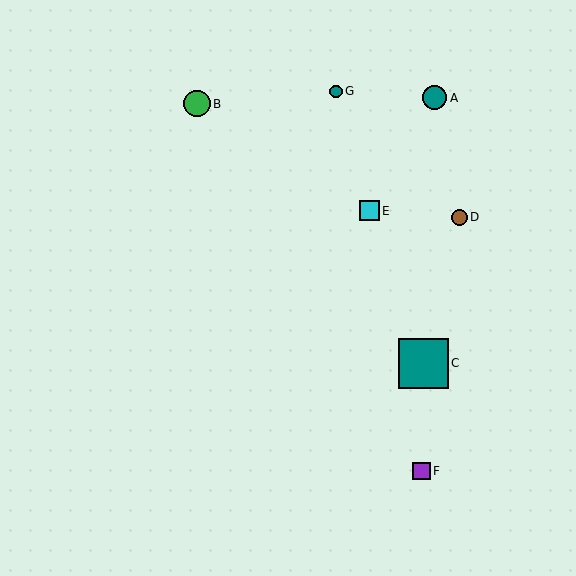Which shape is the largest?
The teal square (labeled C) is the largest.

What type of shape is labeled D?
Shape D is a brown circle.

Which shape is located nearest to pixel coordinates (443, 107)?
The teal circle (labeled A) at (434, 98) is nearest to that location.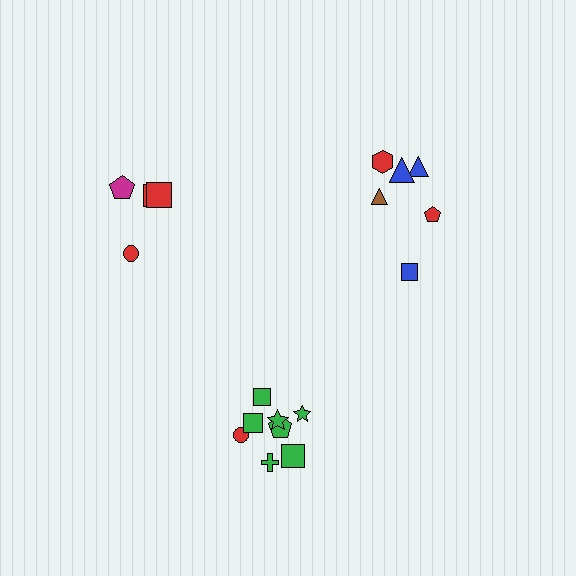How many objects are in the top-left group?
There are 4 objects.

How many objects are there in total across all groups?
There are 18 objects.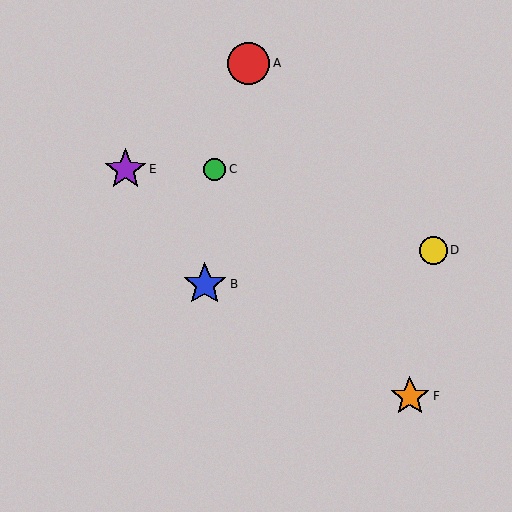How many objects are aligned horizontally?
2 objects (C, E) are aligned horizontally.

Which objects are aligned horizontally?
Objects C, E are aligned horizontally.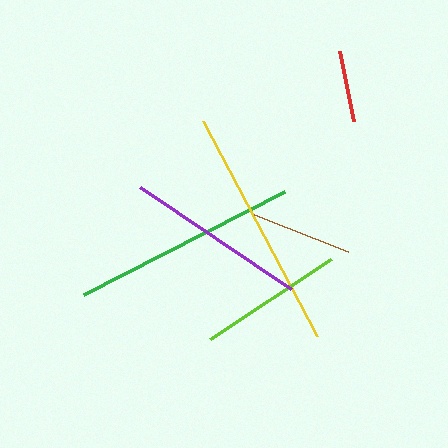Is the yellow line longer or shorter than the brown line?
The yellow line is longer than the brown line.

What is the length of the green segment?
The green segment is approximately 226 pixels long.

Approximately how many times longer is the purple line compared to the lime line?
The purple line is approximately 1.3 times the length of the lime line.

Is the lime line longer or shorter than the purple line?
The purple line is longer than the lime line.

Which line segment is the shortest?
The red line is the shortest at approximately 72 pixels.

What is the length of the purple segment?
The purple segment is approximately 182 pixels long.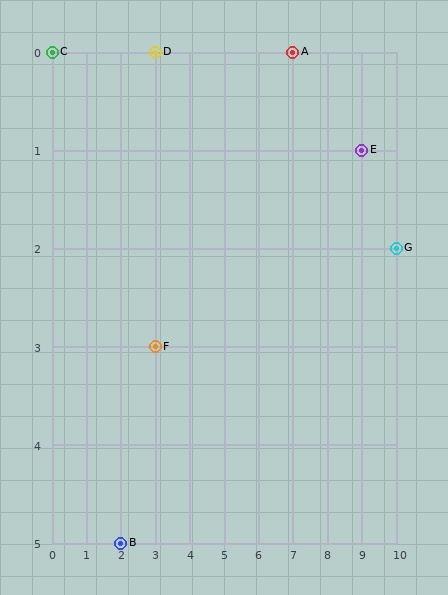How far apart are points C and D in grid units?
Points C and D are 3 columns apart.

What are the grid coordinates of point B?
Point B is at grid coordinates (2, 5).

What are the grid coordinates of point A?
Point A is at grid coordinates (7, 0).